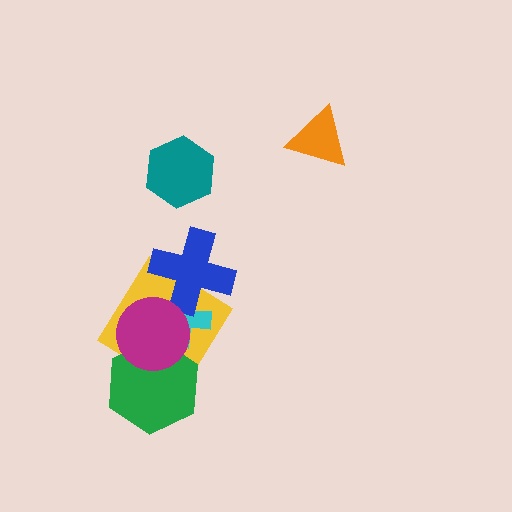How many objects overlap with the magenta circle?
3 objects overlap with the magenta circle.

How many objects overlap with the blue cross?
2 objects overlap with the blue cross.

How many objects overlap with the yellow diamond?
4 objects overlap with the yellow diamond.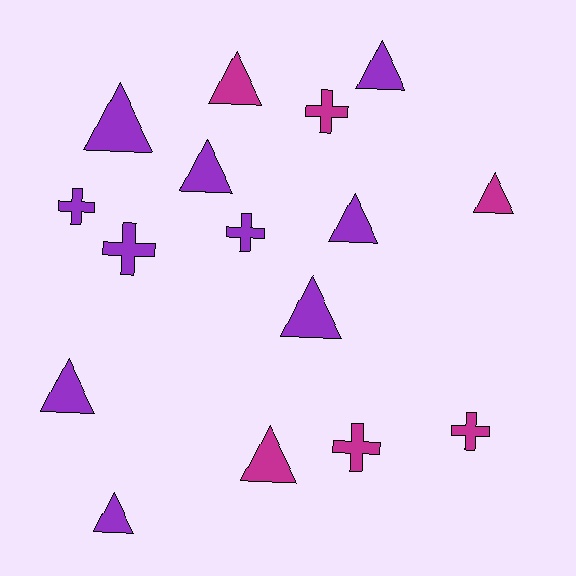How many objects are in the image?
There are 16 objects.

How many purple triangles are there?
There are 7 purple triangles.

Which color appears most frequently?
Purple, with 10 objects.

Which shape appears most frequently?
Triangle, with 10 objects.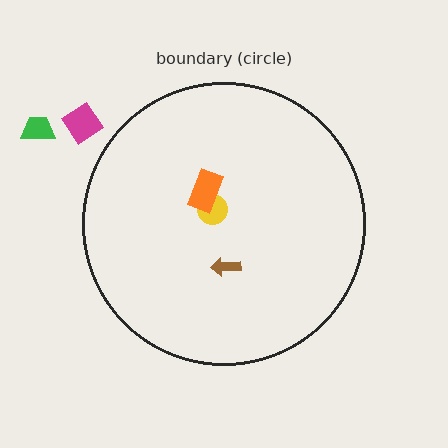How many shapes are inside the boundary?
3 inside, 2 outside.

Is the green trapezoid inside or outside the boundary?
Outside.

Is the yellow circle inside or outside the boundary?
Inside.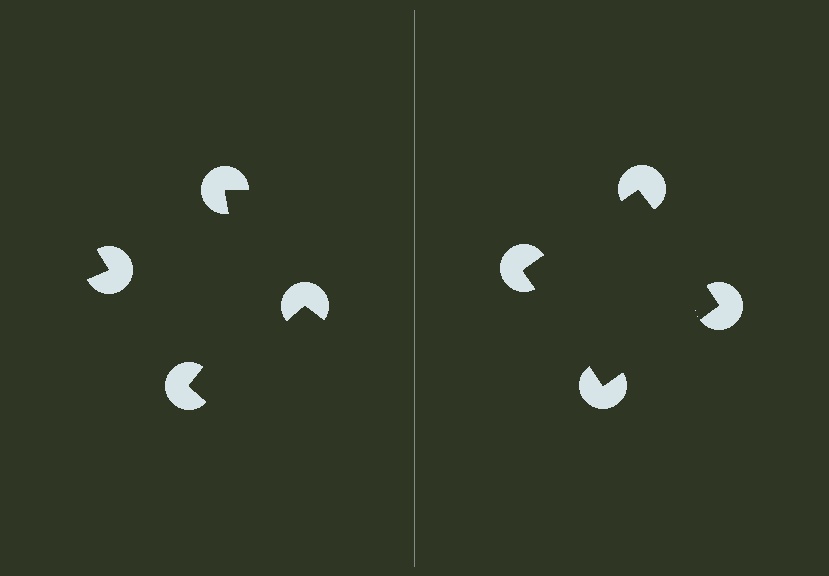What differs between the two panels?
The pac-man discs are positioned identically on both sides; only the wedge orientations differ. On the right they align to a square; on the left they are misaligned.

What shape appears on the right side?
An illusory square.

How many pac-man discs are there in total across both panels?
8 — 4 on each side.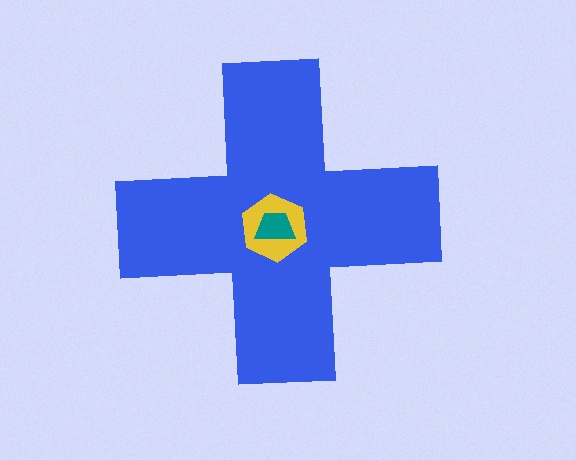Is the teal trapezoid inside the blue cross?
Yes.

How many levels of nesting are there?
3.